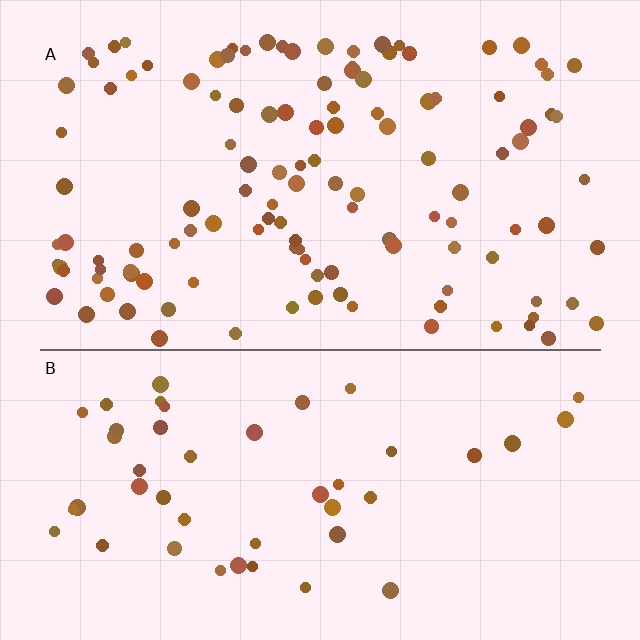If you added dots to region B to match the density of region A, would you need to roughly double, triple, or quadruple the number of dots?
Approximately triple.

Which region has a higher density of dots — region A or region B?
A (the top).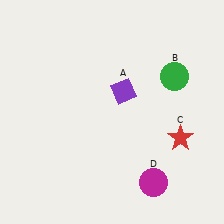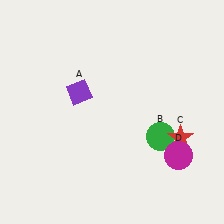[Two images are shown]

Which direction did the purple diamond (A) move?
The purple diamond (A) moved left.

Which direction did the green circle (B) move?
The green circle (B) moved down.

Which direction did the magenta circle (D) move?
The magenta circle (D) moved up.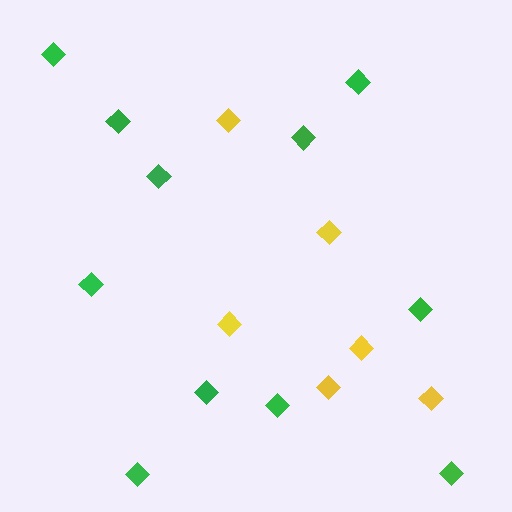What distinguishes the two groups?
There are 2 groups: one group of yellow diamonds (6) and one group of green diamonds (11).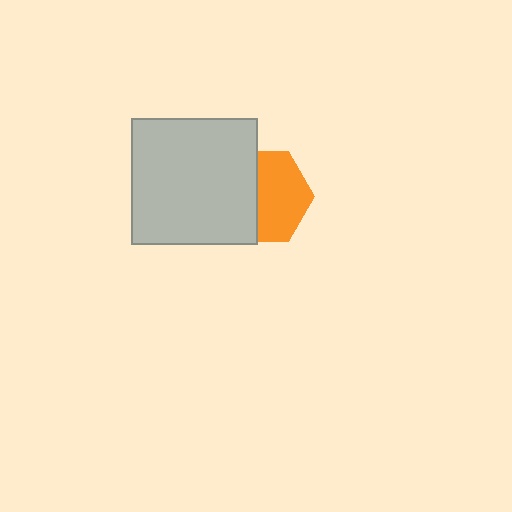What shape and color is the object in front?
The object in front is a light gray square.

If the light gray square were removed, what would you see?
You would see the complete orange hexagon.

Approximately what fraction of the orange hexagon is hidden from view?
Roughly 44% of the orange hexagon is hidden behind the light gray square.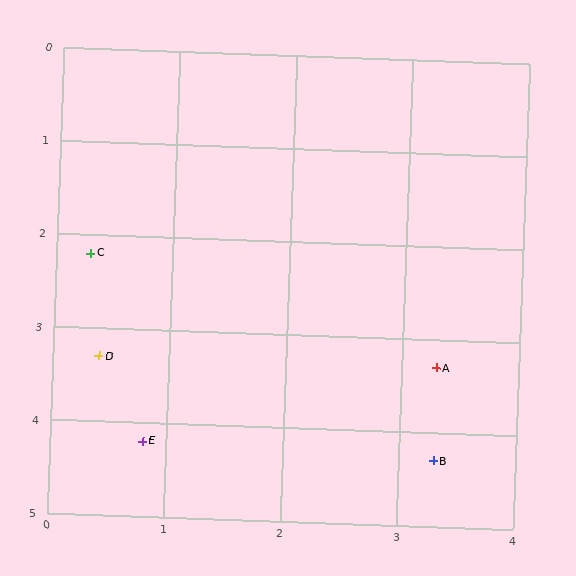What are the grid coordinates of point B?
Point B is at approximately (3.3, 4.3).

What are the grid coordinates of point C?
Point C is at approximately (0.3, 2.2).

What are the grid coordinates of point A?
Point A is at approximately (3.3, 3.3).